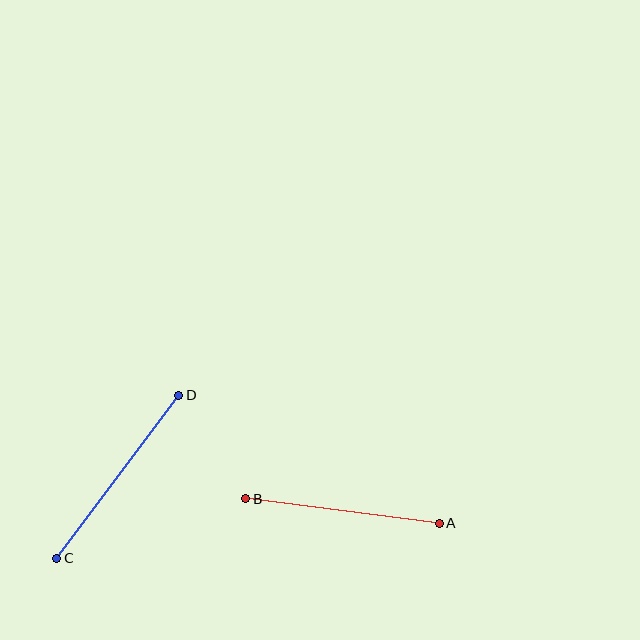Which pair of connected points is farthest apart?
Points C and D are farthest apart.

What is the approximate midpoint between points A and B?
The midpoint is at approximately (342, 511) pixels.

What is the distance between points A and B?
The distance is approximately 195 pixels.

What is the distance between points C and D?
The distance is approximately 204 pixels.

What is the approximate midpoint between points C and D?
The midpoint is at approximately (118, 477) pixels.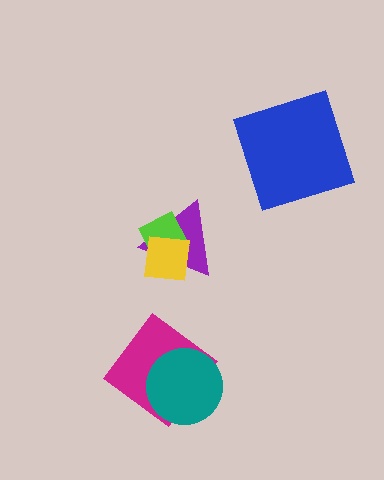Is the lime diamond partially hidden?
Yes, it is partially covered by another shape.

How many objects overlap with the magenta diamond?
1 object overlaps with the magenta diamond.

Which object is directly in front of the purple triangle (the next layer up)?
The lime diamond is directly in front of the purple triangle.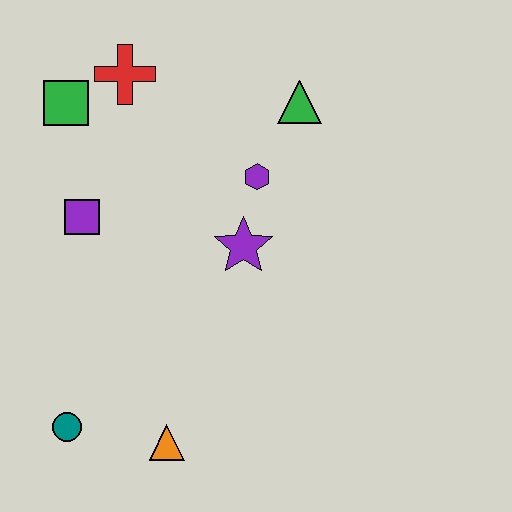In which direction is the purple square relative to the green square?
The purple square is below the green square.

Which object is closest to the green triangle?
The purple hexagon is closest to the green triangle.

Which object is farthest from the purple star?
The teal circle is farthest from the purple star.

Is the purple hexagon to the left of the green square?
No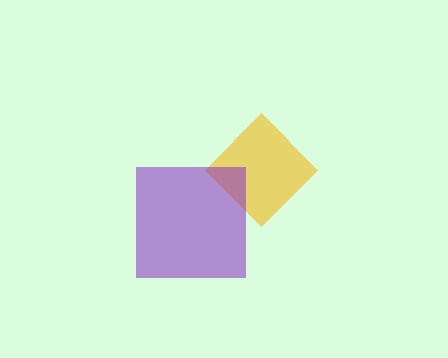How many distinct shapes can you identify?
There are 2 distinct shapes: a yellow diamond, a purple square.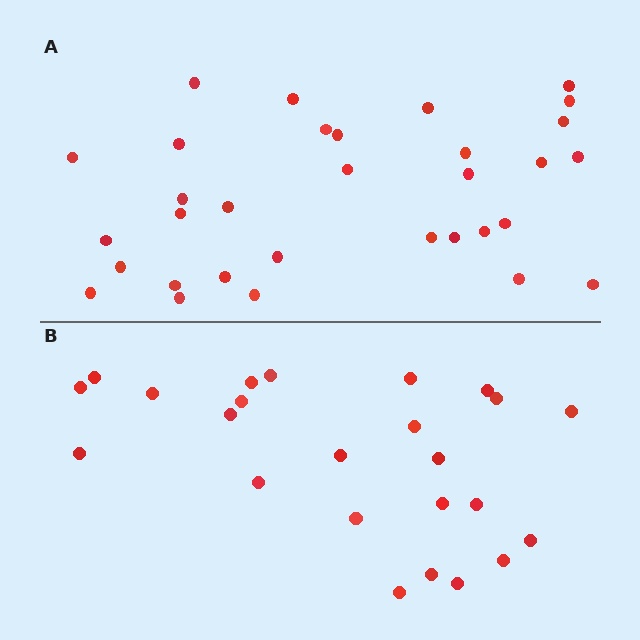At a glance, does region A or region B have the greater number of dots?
Region A (the top region) has more dots.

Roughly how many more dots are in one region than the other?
Region A has roughly 8 or so more dots than region B.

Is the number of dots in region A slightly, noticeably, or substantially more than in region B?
Region A has noticeably more, but not dramatically so. The ratio is roughly 1.3 to 1.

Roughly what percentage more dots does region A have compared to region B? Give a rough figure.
About 35% more.